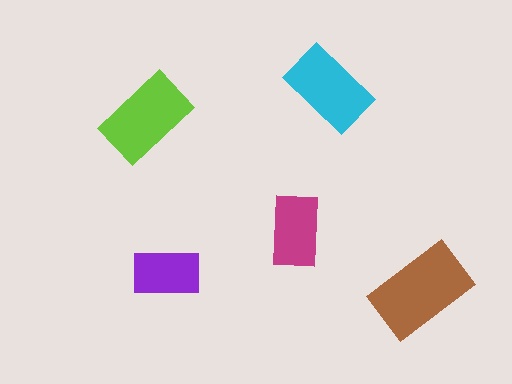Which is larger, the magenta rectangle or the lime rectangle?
The lime one.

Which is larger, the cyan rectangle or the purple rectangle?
The cyan one.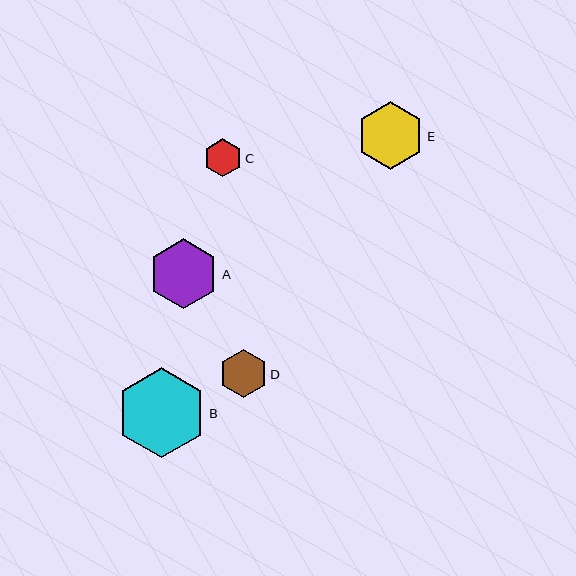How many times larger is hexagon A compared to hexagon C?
Hexagon A is approximately 1.8 times the size of hexagon C.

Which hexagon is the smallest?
Hexagon C is the smallest with a size of approximately 38 pixels.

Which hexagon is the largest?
Hexagon B is the largest with a size of approximately 90 pixels.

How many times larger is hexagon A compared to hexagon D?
Hexagon A is approximately 1.4 times the size of hexagon D.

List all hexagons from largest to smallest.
From largest to smallest: B, A, E, D, C.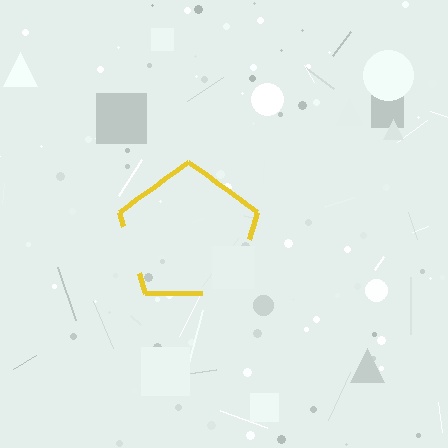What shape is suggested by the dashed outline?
The dashed outline suggests a pentagon.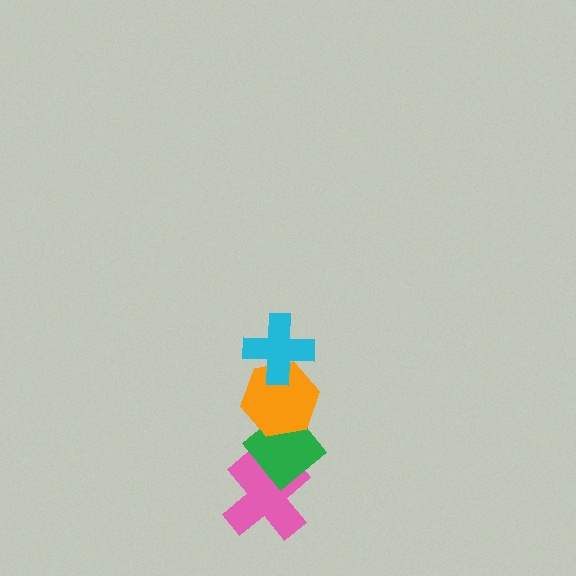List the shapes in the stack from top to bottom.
From top to bottom: the cyan cross, the orange hexagon, the green diamond, the pink cross.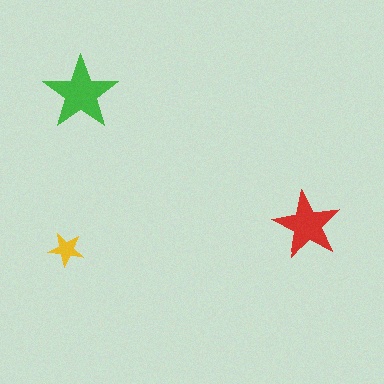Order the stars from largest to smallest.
the green one, the red one, the yellow one.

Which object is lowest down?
The yellow star is bottommost.